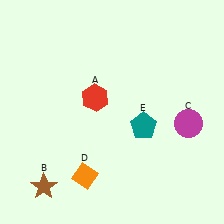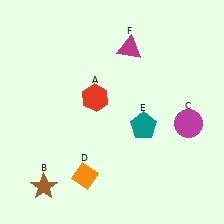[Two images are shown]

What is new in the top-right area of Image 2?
A magenta triangle (F) was added in the top-right area of Image 2.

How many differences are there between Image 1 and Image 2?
There is 1 difference between the two images.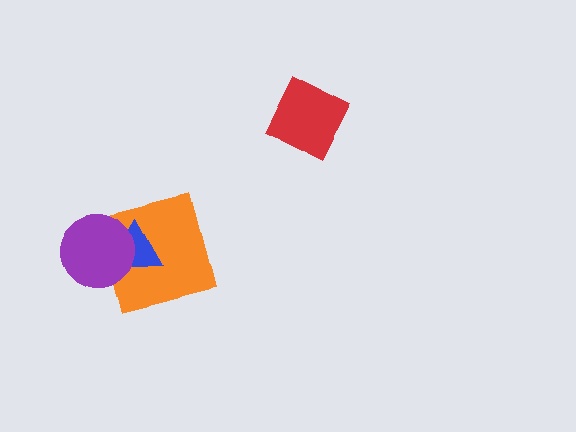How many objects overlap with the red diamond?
0 objects overlap with the red diamond.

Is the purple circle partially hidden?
No, no other shape covers it.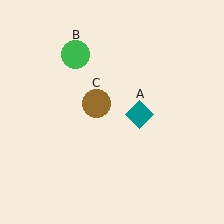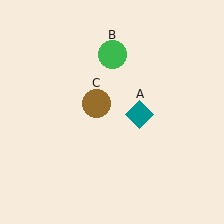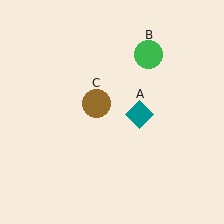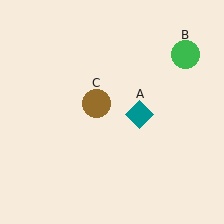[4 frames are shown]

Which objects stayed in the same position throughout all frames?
Teal diamond (object A) and brown circle (object C) remained stationary.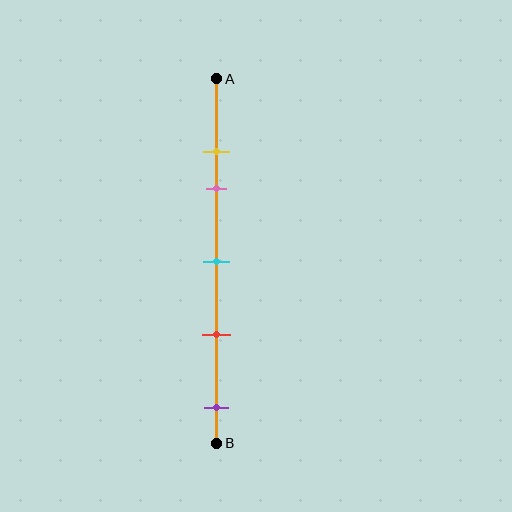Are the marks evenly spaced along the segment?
No, the marks are not evenly spaced.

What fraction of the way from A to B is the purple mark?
The purple mark is approximately 90% (0.9) of the way from A to B.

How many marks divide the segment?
There are 5 marks dividing the segment.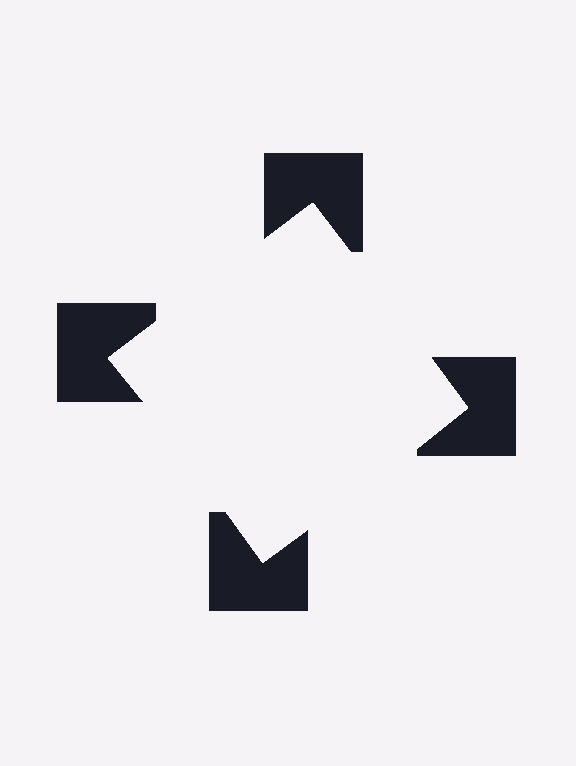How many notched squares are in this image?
There are 4 — one at each vertex of the illusory square.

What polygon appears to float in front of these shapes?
An illusory square — its edges are inferred from the aligned wedge cuts in the notched squares, not physically drawn.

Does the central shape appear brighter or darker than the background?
It typically appears slightly brighter than the background, even though no actual brightness change is drawn.